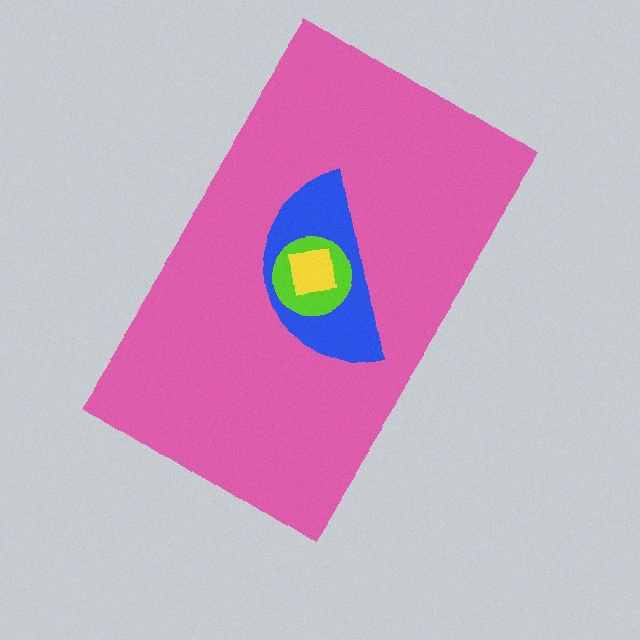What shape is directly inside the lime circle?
The yellow square.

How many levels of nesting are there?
4.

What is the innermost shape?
The yellow square.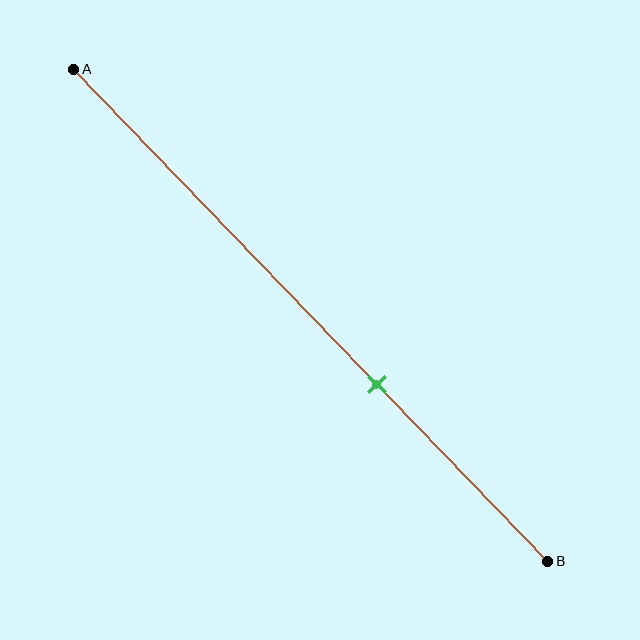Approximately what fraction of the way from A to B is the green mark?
The green mark is approximately 65% of the way from A to B.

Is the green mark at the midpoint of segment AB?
No, the mark is at about 65% from A, not at the 50% midpoint.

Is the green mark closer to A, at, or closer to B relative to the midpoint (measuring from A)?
The green mark is closer to point B than the midpoint of segment AB.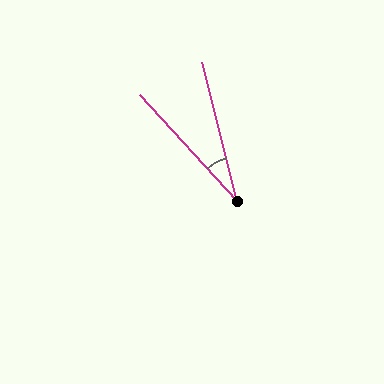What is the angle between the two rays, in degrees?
Approximately 28 degrees.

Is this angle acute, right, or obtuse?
It is acute.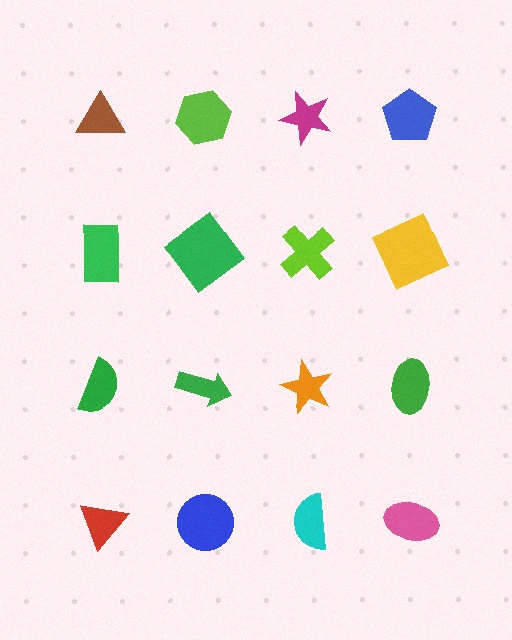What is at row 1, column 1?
A brown triangle.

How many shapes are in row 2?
4 shapes.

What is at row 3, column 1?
A green semicircle.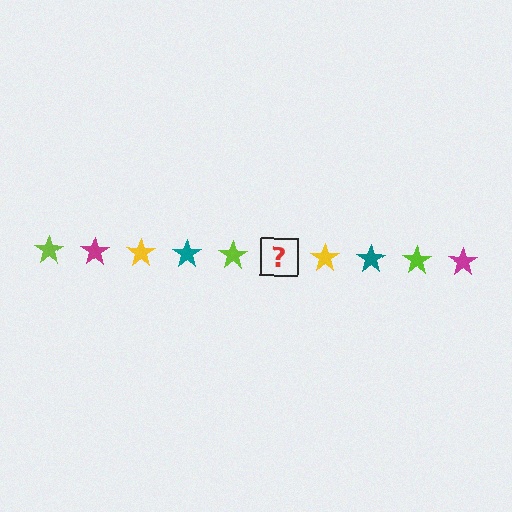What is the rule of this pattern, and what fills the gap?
The rule is that the pattern cycles through lime, magenta, yellow, teal stars. The gap should be filled with a magenta star.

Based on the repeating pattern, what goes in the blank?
The blank should be a magenta star.